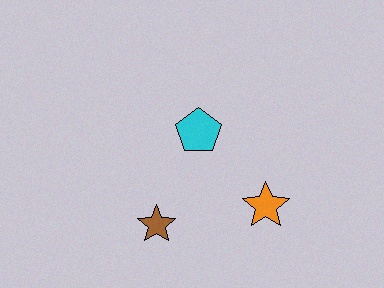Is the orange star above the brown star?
Yes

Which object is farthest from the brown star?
The orange star is farthest from the brown star.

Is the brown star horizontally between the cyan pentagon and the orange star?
No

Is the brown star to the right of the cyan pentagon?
No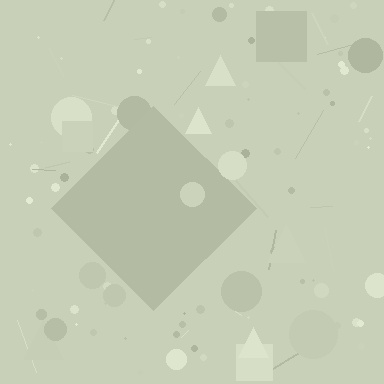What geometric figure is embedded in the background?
A diamond is embedded in the background.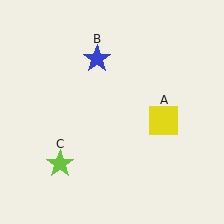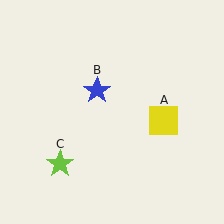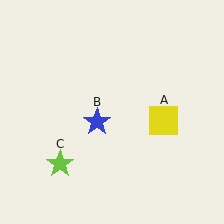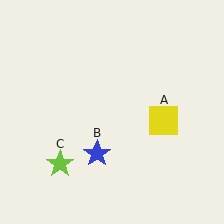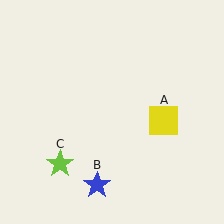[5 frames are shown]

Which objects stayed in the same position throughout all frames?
Yellow square (object A) and lime star (object C) remained stationary.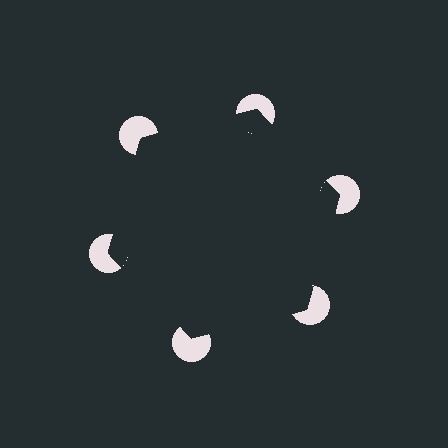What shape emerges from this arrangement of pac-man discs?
An illusory hexagon — its edges are inferred from the aligned wedge cuts in the pac-man discs, not physically drawn.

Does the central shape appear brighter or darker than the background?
It typically appears slightly darker than the background, even though no actual brightness change is drawn.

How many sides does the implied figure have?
6 sides.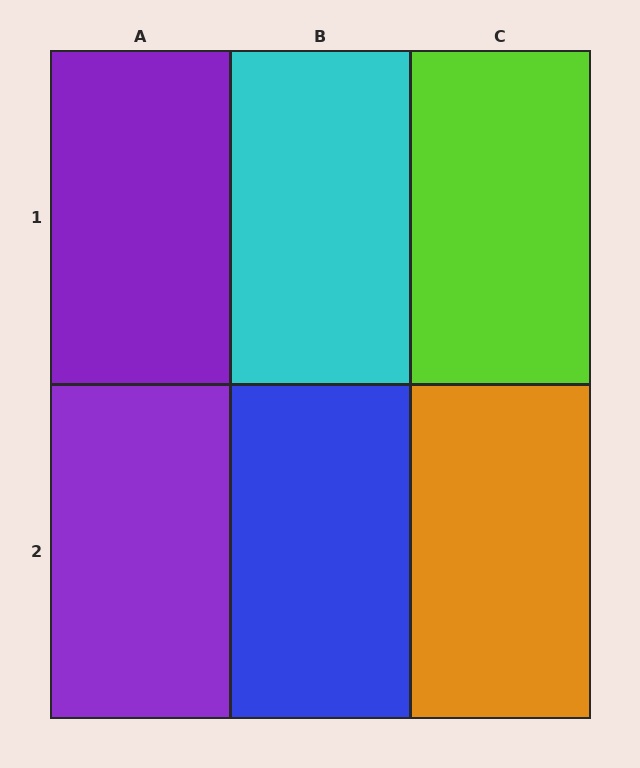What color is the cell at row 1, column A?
Purple.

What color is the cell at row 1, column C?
Lime.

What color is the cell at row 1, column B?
Cyan.